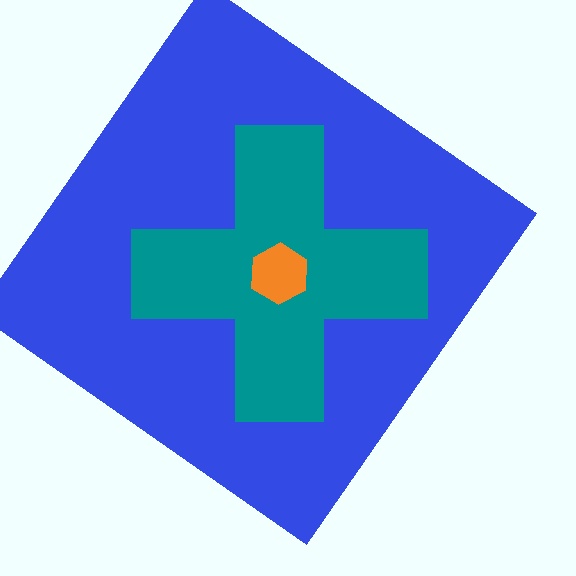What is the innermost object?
The orange hexagon.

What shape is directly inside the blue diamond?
The teal cross.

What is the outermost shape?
The blue diamond.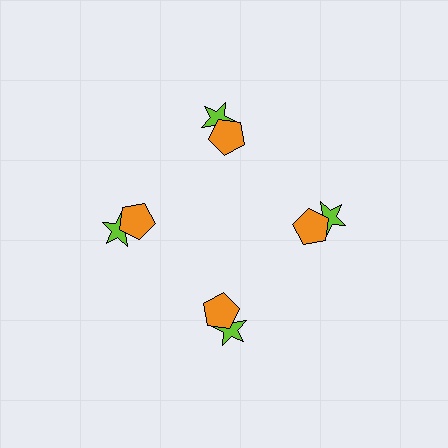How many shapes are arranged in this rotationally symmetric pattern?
There are 8 shapes, arranged in 4 groups of 2.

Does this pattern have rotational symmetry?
Yes, this pattern has 4-fold rotational symmetry. It looks the same after rotating 90 degrees around the center.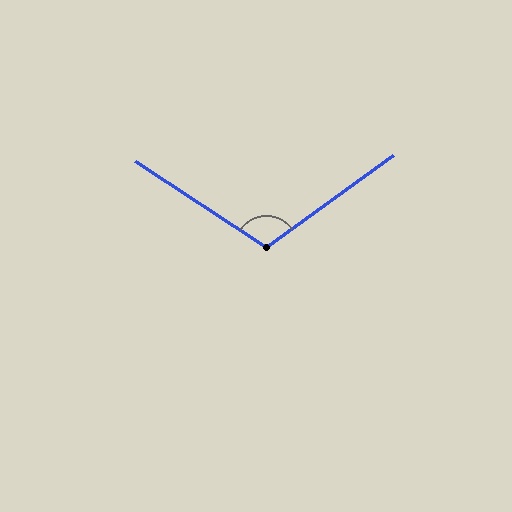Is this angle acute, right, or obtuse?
It is obtuse.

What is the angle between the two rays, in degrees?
Approximately 111 degrees.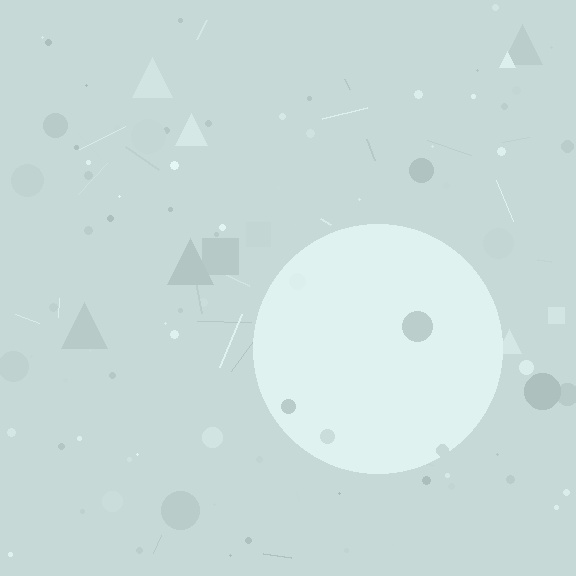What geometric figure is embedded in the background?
A circle is embedded in the background.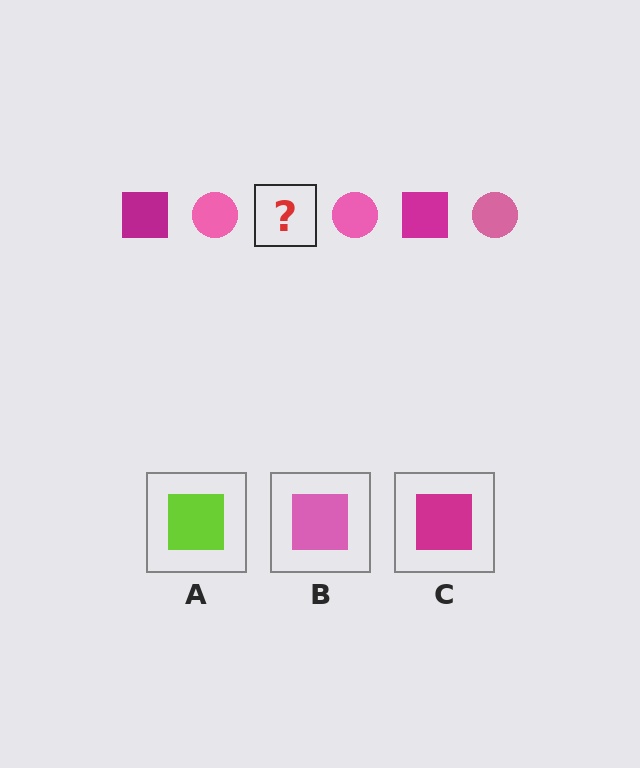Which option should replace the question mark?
Option C.